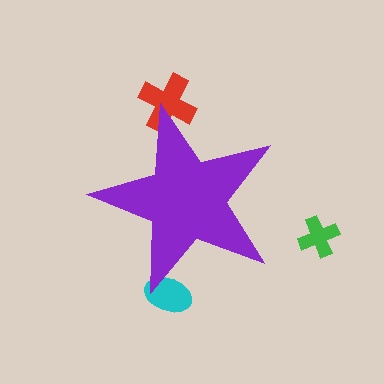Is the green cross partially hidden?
No, the green cross is fully visible.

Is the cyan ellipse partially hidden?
Yes, the cyan ellipse is partially hidden behind the purple star.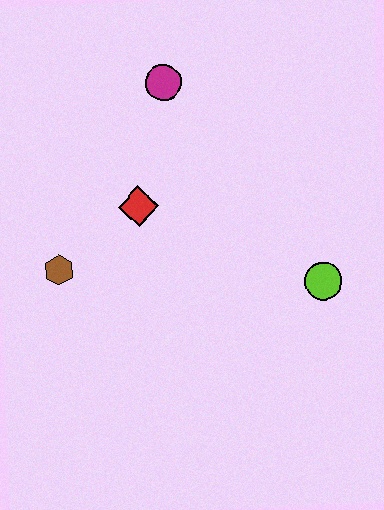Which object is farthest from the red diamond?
The lime circle is farthest from the red diamond.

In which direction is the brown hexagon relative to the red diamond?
The brown hexagon is to the left of the red diamond.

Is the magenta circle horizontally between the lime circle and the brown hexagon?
Yes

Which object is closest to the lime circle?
The red diamond is closest to the lime circle.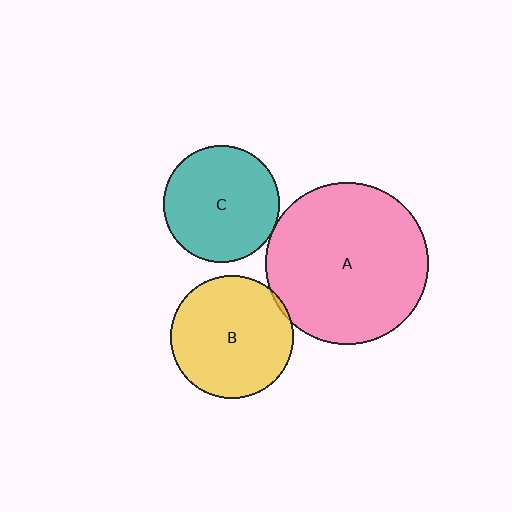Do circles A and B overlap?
Yes.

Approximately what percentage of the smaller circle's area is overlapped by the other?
Approximately 5%.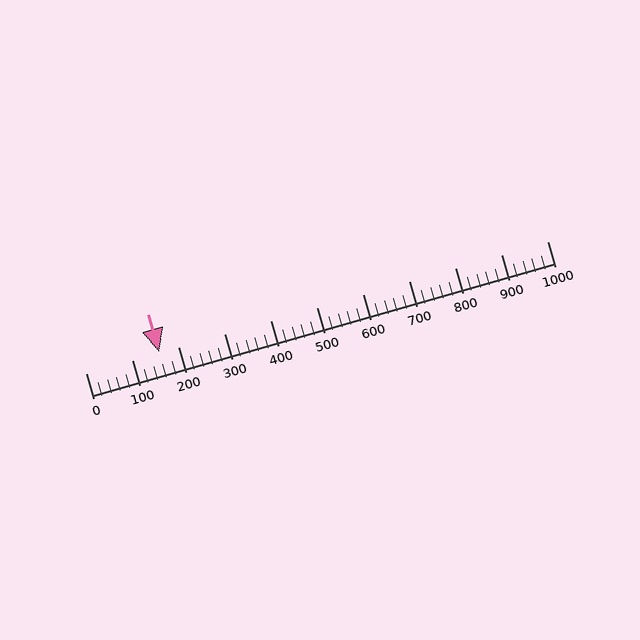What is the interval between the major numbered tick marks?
The major tick marks are spaced 100 units apart.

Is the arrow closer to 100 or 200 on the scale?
The arrow is closer to 200.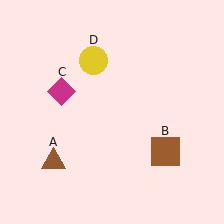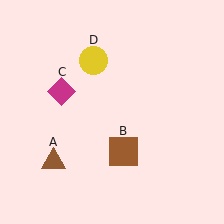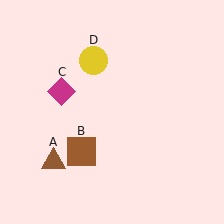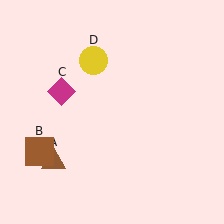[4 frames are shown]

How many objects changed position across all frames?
1 object changed position: brown square (object B).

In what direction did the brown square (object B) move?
The brown square (object B) moved left.